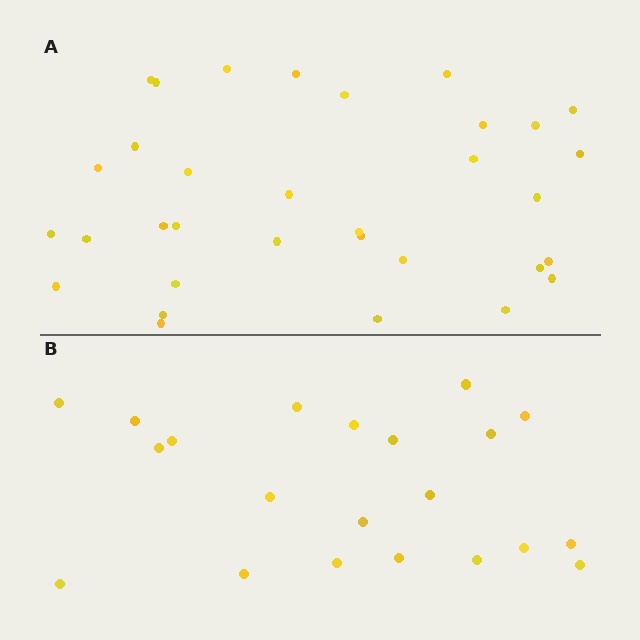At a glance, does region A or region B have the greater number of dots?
Region A (the top region) has more dots.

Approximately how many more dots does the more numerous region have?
Region A has roughly 12 or so more dots than region B.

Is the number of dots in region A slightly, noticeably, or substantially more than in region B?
Region A has substantially more. The ratio is roughly 1.6 to 1.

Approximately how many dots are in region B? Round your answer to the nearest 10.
About 20 dots. (The exact count is 21, which rounds to 20.)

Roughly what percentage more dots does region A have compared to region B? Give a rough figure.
About 55% more.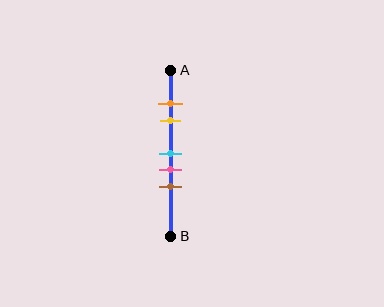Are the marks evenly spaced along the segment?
No, the marks are not evenly spaced.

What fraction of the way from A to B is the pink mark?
The pink mark is approximately 60% (0.6) of the way from A to B.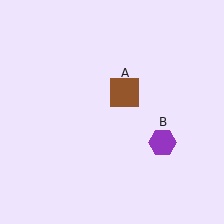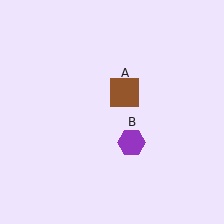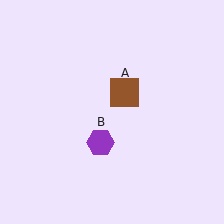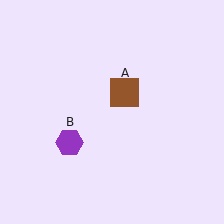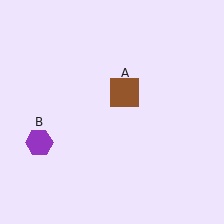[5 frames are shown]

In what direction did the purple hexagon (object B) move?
The purple hexagon (object B) moved left.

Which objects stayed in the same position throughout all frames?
Brown square (object A) remained stationary.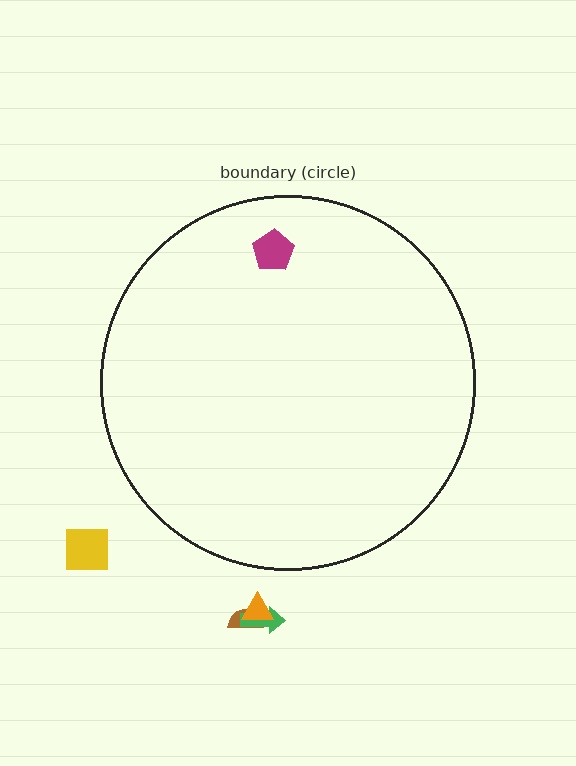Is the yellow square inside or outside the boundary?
Outside.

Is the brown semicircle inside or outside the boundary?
Outside.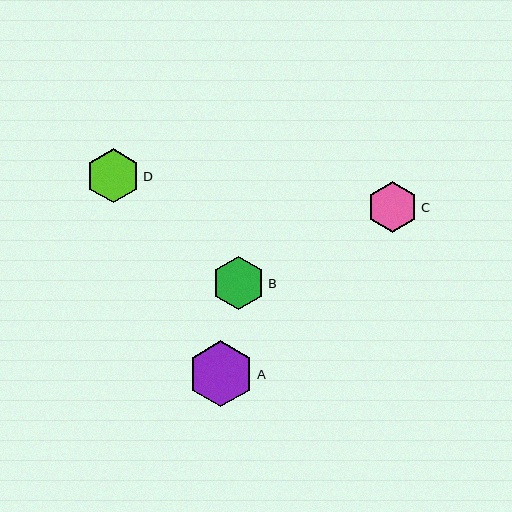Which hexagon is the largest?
Hexagon A is the largest with a size of approximately 66 pixels.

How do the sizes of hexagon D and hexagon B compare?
Hexagon D and hexagon B are approximately the same size.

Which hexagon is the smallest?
Hexagon C is the smallest with a size of approximately 51 pixels.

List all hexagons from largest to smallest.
From largest to smallest: A, D, B, C.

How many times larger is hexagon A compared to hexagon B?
Hexagon A is approximately 1.2 times the size of hexagon B.